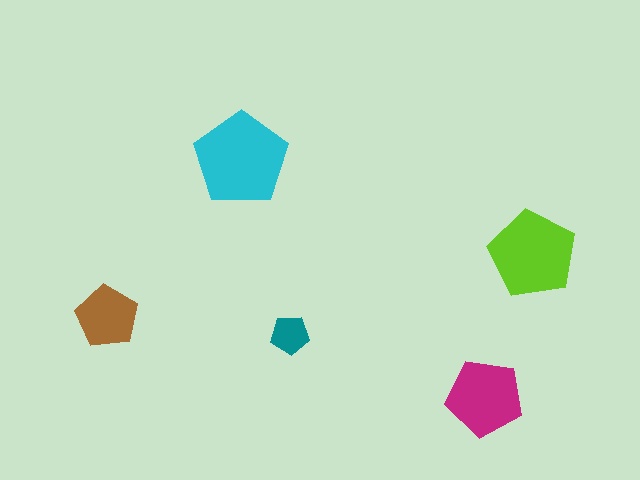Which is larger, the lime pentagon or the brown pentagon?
The lime one.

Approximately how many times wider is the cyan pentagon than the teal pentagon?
About 2.5 times wider.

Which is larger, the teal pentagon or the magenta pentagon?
The magenta one.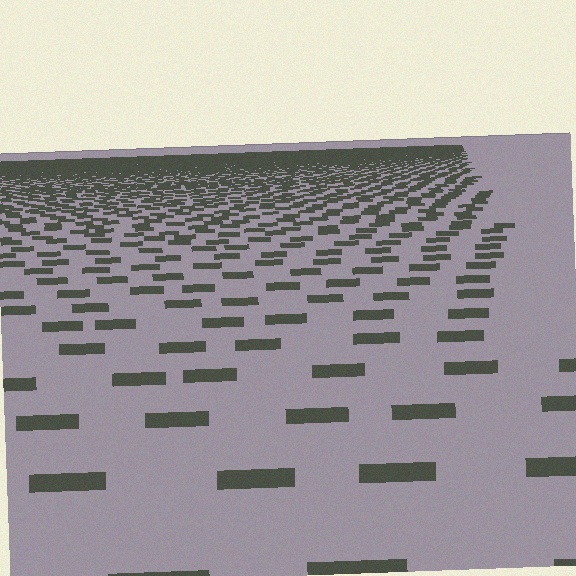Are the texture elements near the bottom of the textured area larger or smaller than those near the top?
Larger. Near the bottom, elements are closer to the viewer and appear at a bigger on-screen size.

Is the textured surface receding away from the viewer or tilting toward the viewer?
The surface is receding away from the viewer. Texture elements get smaller and denser toward the top.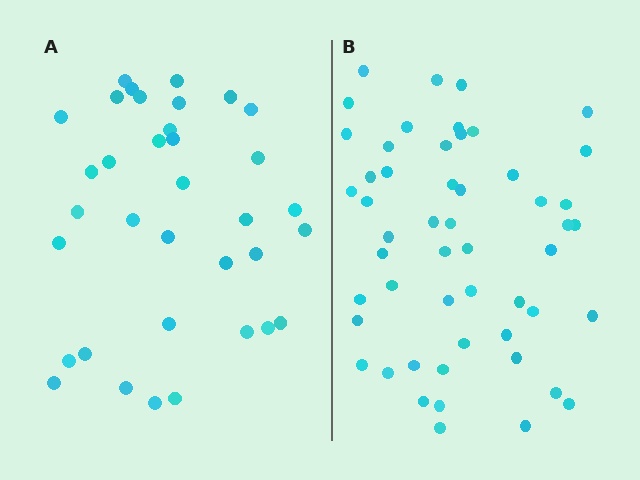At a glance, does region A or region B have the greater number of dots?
Region B (the right region) has more dots.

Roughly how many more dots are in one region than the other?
Region B has approximately 15 more dots than region A.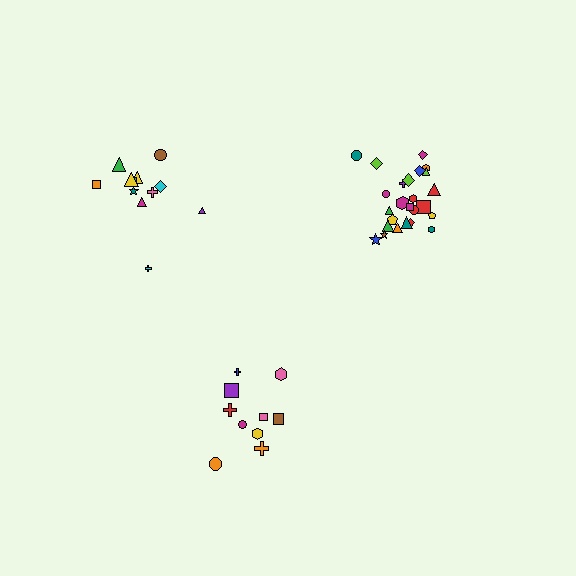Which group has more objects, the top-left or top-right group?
The top-right group.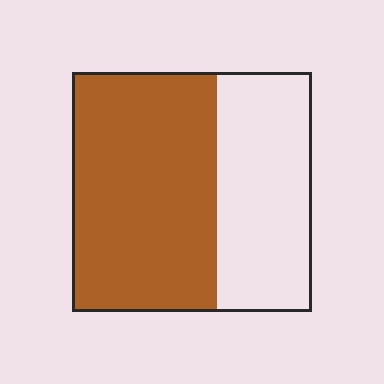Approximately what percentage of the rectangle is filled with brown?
Approximately 60%.